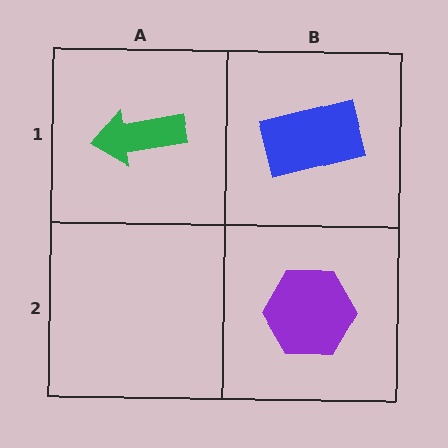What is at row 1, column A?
A green arrow.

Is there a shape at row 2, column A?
No, that cell is empty.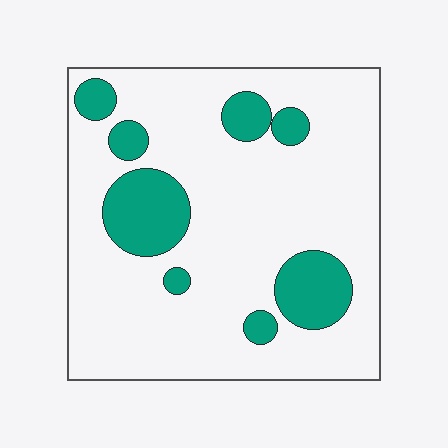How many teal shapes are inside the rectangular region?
8.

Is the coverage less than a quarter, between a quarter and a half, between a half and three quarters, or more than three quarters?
Less than a quarter.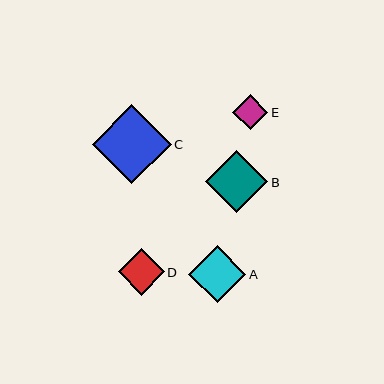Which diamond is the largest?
Diamond C is the largest with a size of approximately 79 pixels.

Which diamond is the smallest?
Diamond E is the smallest with a size of approximately 36 pixels.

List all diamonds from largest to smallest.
From largest to smallest: C, B, A, D, E.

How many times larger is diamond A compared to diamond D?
Diamond A is approximately 1.2 times the size of diamond D.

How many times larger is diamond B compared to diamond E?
Diamond B is approximately 1.8 times the size of diamond E.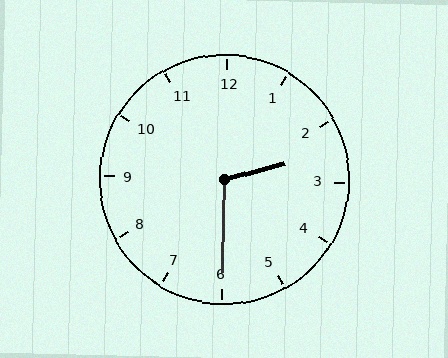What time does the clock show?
2:30.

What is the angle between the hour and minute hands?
Approximately 105 degrees.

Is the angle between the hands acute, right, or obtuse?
It is obtuse.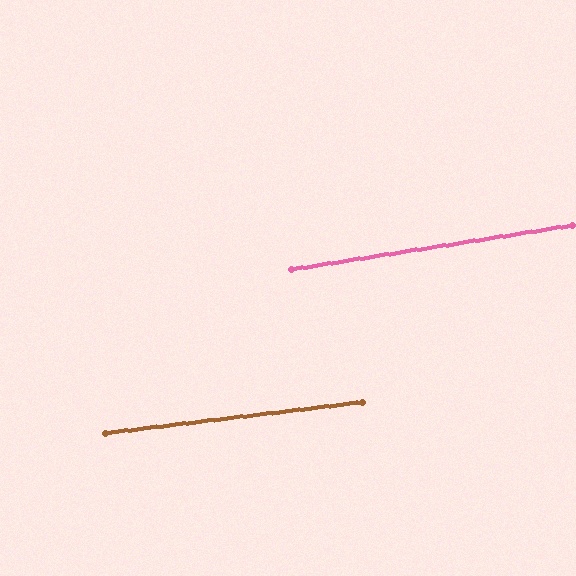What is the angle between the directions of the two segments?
Approximately 2 degrees.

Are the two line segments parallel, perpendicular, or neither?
Parallel — their directions differ by only 1.9°.